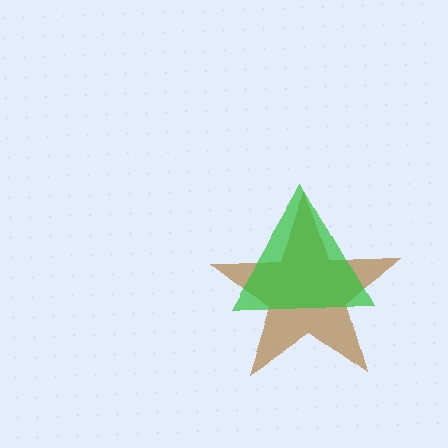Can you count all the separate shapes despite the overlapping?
Yes, there are 2 separate shapes.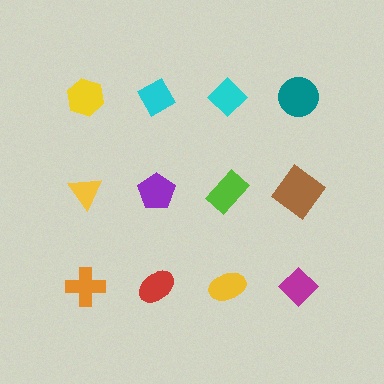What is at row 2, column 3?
A lime rectangle.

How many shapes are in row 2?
4 shapes.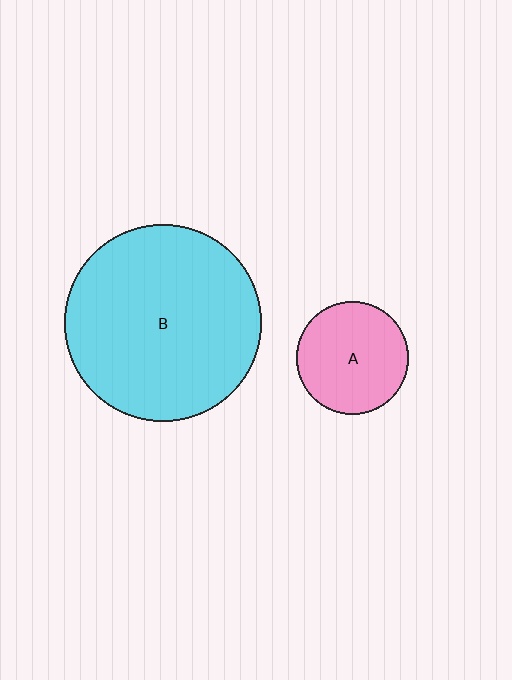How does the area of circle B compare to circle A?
Approximately 3.1 times.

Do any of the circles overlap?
No, none of the circles overlap.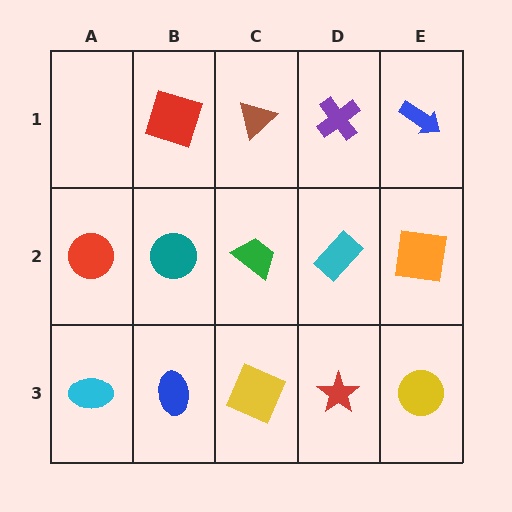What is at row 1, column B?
A red square.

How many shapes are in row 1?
4 shapes.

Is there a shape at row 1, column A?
No, that cell is empty.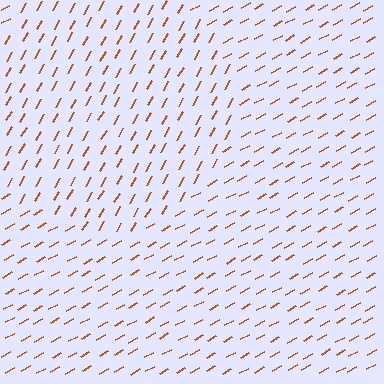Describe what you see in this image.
The image is filled with small brown line segments. A circle region in the image has lines oriented differently from the surrounding lines, creating a visible texture boundary.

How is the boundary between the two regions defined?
The boundary is defined purely by a change in line orientation (approximately 31 degrees difference). All lines are the same color and thickness.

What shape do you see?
I see a circle.